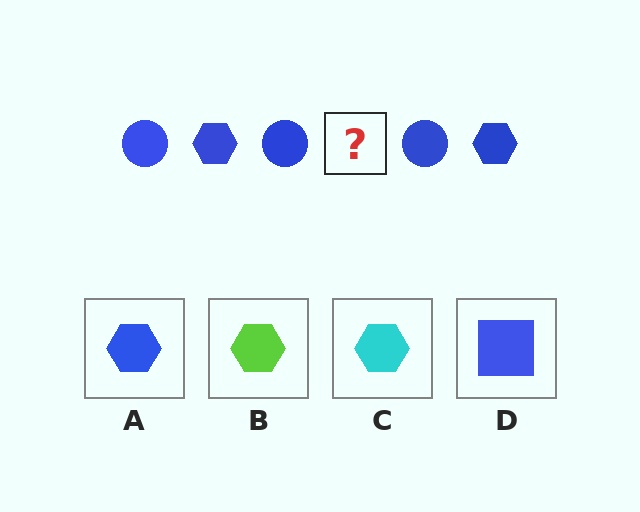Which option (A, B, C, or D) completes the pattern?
A.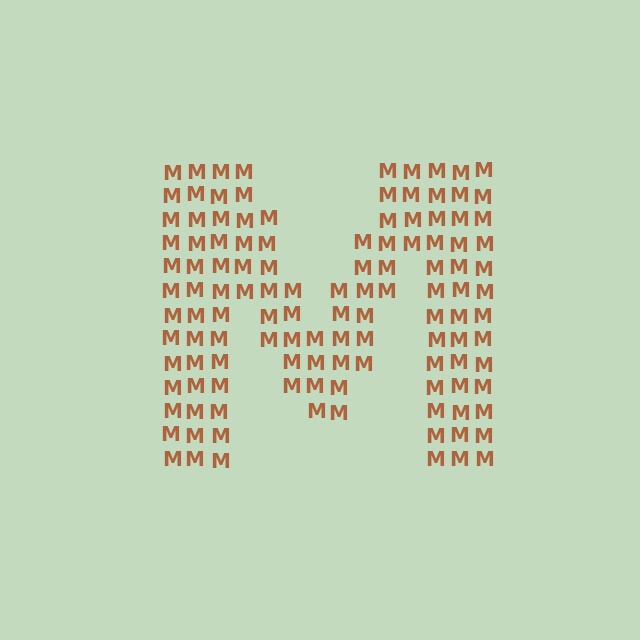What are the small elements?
The small elements are letter M's.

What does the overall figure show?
The overall figure shows the letter M.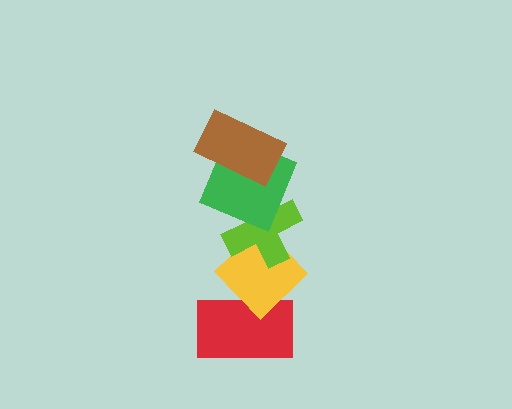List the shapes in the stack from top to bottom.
From top to bottom: the brown rectangle, the green square, the lime cross, the yellow diamond, the red rectangle.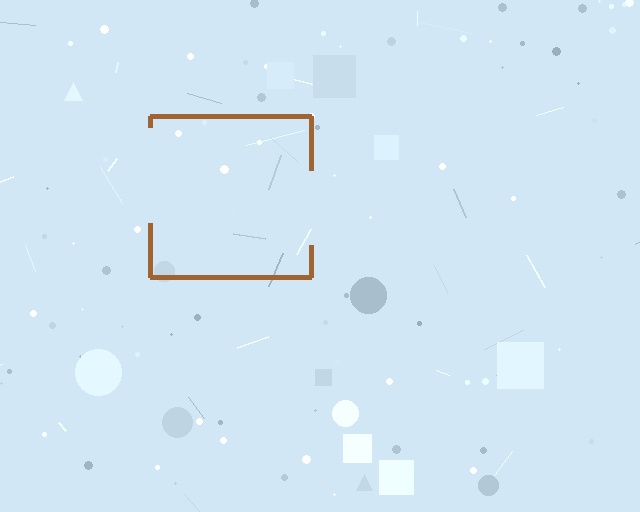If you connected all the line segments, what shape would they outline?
They would outline a square.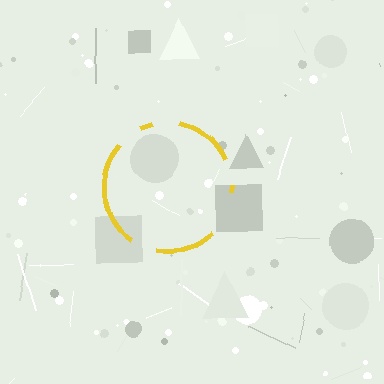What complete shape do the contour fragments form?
The contour fragments form a circle.